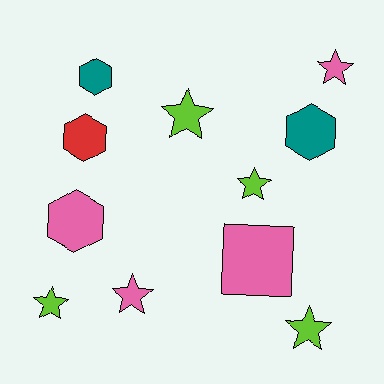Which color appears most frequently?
Pink, with 4 objects.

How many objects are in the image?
There are 11 objects.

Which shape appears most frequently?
Star, with 6 objects.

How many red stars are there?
There are no red stars.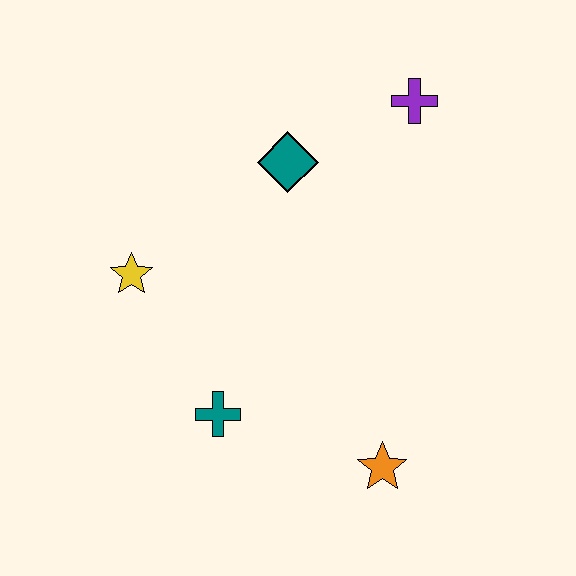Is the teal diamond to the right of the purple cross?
No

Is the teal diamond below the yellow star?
No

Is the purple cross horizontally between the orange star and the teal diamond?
No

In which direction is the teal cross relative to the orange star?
The teal cross is to the left of the orange star.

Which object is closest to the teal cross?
The yellow star is closest to the teal cross.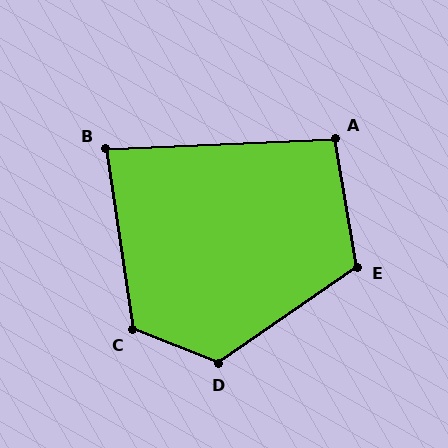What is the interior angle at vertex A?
Approximately 97 degrees (obtuse).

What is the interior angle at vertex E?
Approximately 115 degrees (obtuse).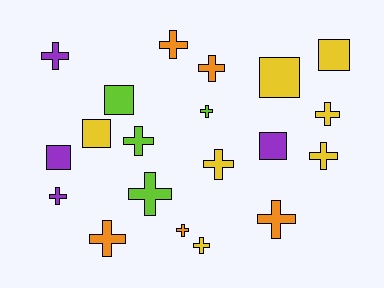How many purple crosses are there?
There are 2 purple crosses.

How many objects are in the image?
There are 20 objects.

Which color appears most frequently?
Yellow, with 7 objects.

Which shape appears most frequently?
Cross, with 14 objects.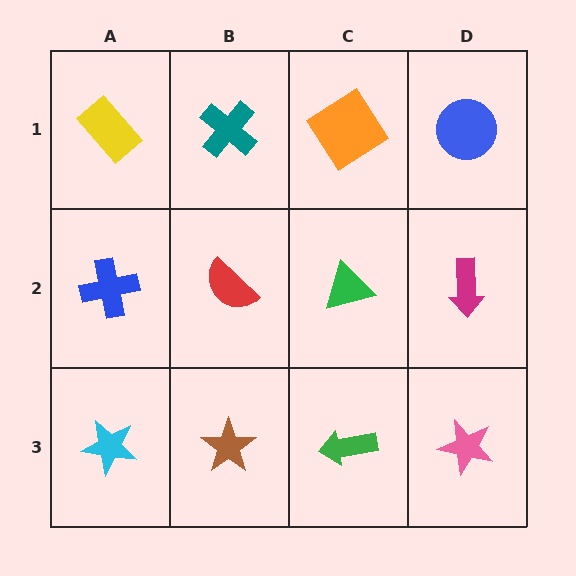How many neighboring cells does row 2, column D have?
3.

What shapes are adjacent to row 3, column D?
A magenta arrow (row 2, column D), a green arrow (row 3, column C).